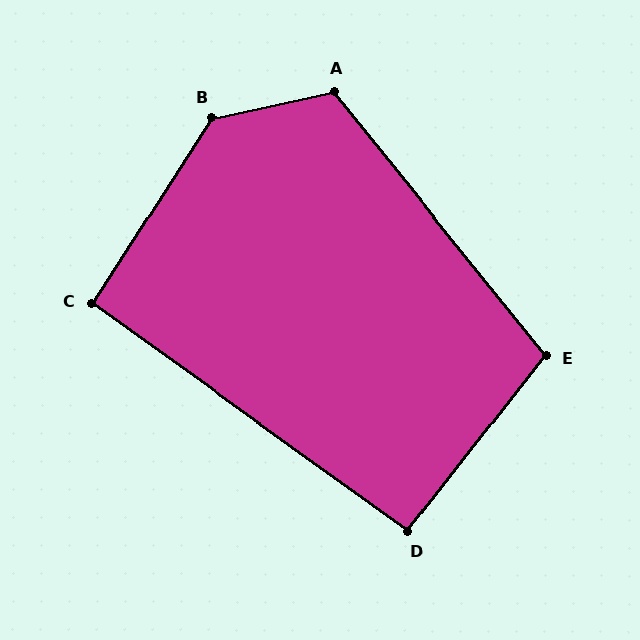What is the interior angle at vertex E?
Approximately 103 degrees (obtuse).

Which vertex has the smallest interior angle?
D, at approximately 92 degrees.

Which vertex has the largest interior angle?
B, at approximately 135 degrees.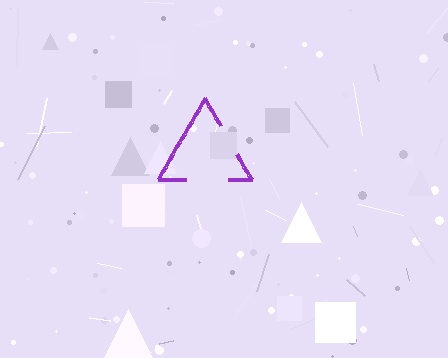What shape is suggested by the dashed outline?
The dashed outline suggests a triangle.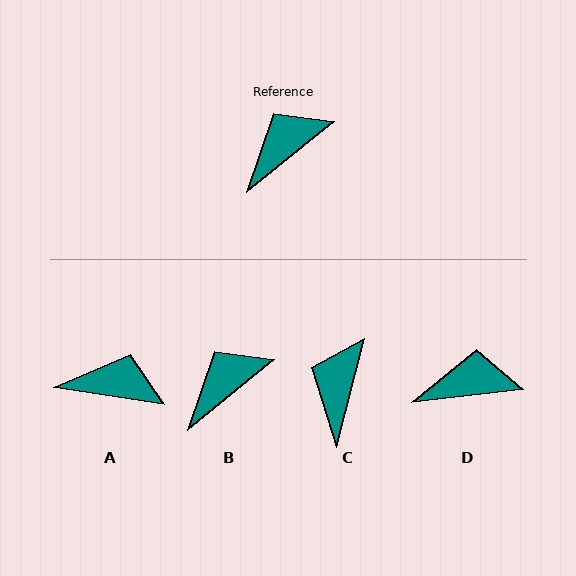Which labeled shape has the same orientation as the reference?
B.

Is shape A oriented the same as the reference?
No, it is off by about 48 degrees.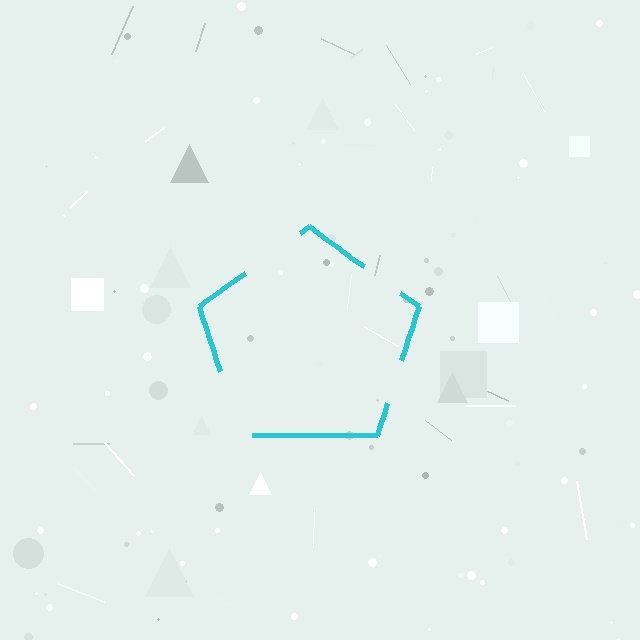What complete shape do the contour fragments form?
The contour fragments form a pentagon.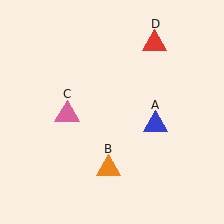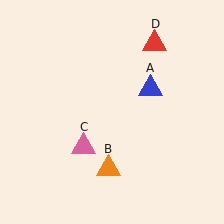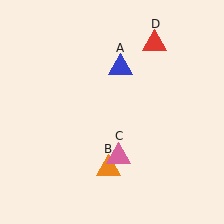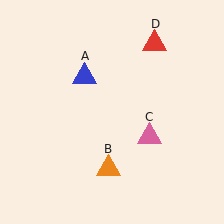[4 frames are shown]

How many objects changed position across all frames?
2 objects changed position: blue triangle (object A), pink triangle (object C).